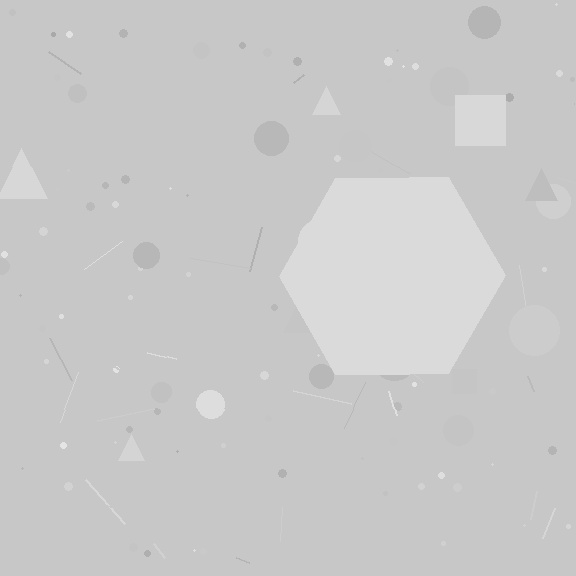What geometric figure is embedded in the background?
A hexagon is embedded in the background.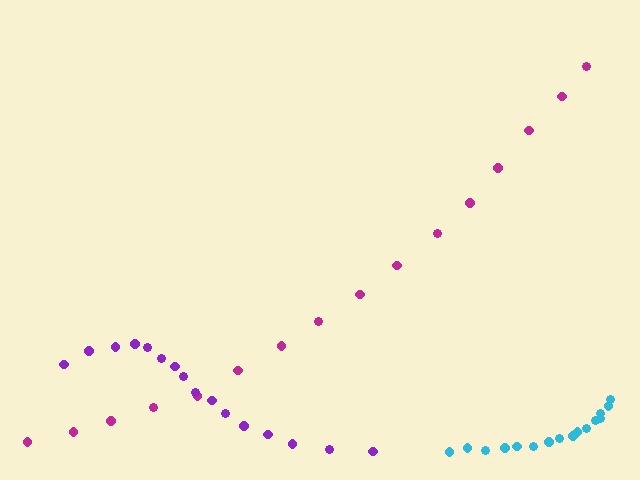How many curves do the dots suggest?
There are 3 distinct paths.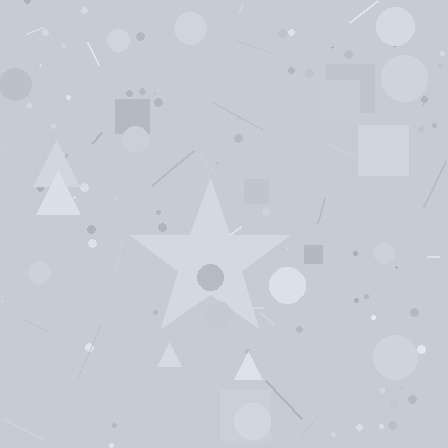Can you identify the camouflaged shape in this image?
The camouflaged shape is a star.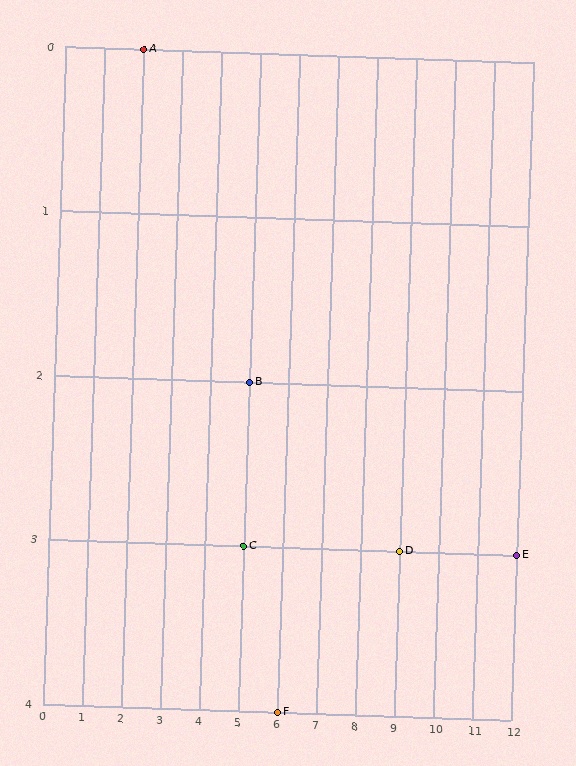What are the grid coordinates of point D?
Point D is at grid coordinates (9, 3).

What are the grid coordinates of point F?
Point F is at grid coordinates (6, 4).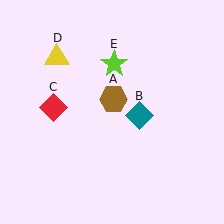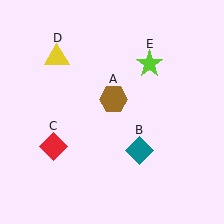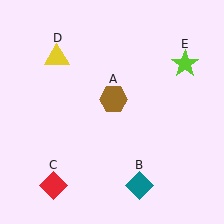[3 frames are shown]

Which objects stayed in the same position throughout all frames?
Brown hexagon (object A) and yellow triangle (object D) remained stationary.